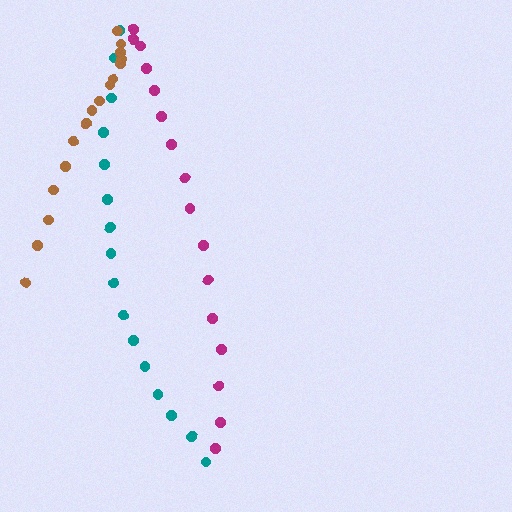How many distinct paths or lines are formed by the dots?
There are 3 distinct paths.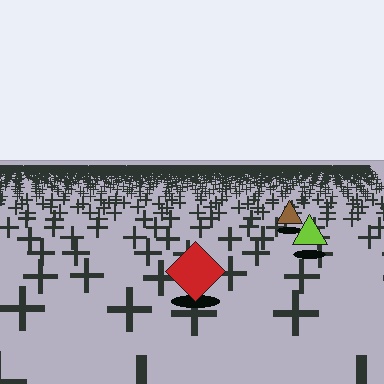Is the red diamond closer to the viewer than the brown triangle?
Yes. The red diamond is closer — you can tell from the texture gradient: the ground texture is coarser near it.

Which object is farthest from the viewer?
The brown triangle is farthest from the viewer. It appears smaller and the ground texture around it is denser.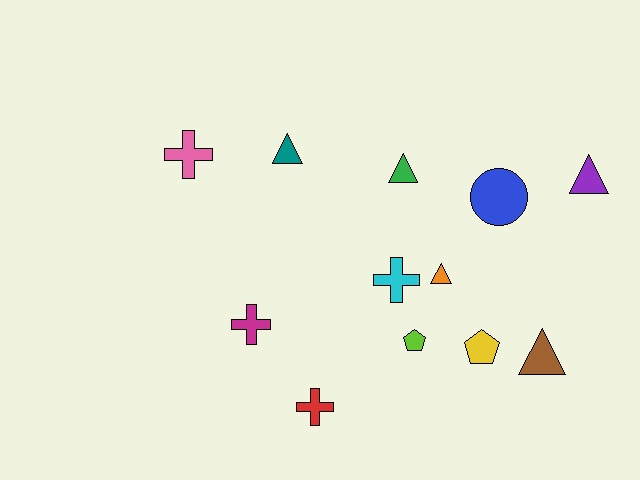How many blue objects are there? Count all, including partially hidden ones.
There is 1 blue object.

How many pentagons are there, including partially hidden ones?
There are 2 pentagons.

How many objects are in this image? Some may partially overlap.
There are 12 objects.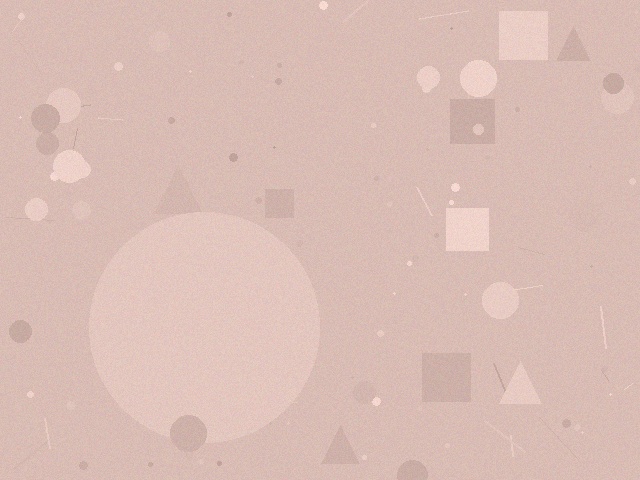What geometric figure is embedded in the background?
A circle is embedded in the background.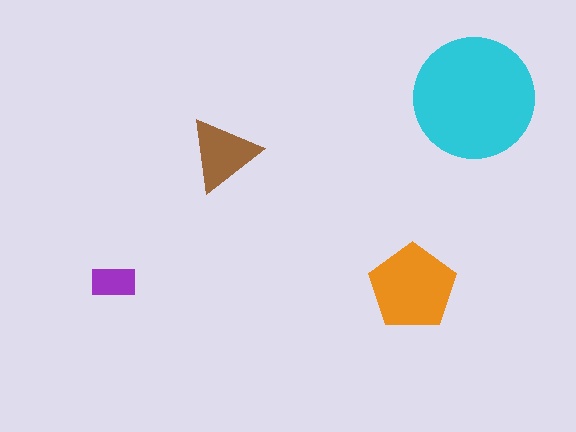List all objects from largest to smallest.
The cyan circle, the orange pentagon, the brown triangle, the purple rectangle.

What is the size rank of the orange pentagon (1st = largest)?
2nd.